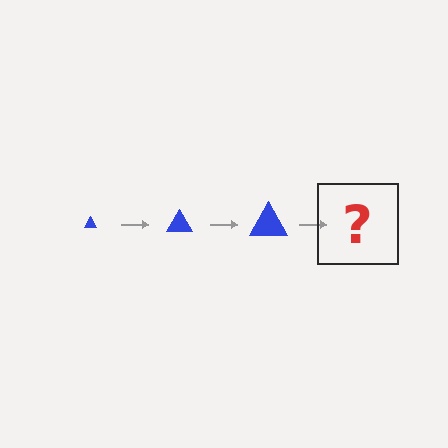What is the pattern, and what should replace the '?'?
The pattern is that the triangle gets progressively larger each step. The '?' should be a blue triangle, larger than the previous one.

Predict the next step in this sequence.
The next step is a blue triangle, larger than the previous one.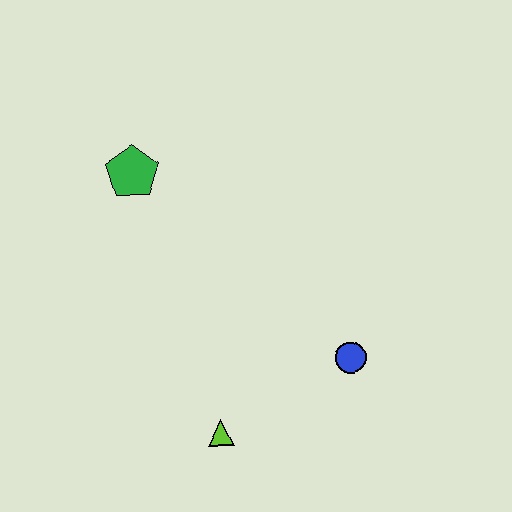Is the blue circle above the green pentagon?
No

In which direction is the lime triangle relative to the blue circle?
The lime triangle is to the left of the blue circle.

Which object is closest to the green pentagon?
The lime triangle is closest to the green pentagon.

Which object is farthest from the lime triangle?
The green pentagon is farthest from the lime triangle.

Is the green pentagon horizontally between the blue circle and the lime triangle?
No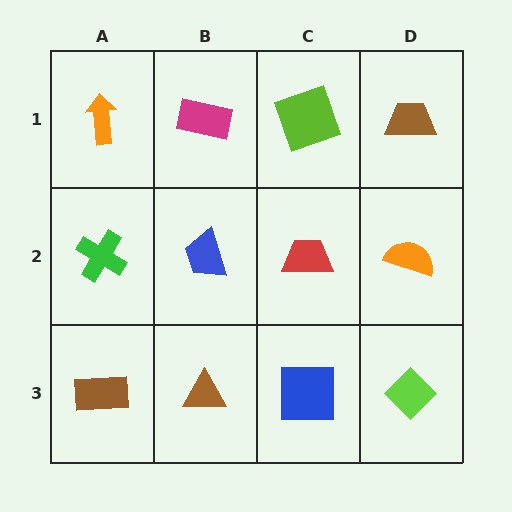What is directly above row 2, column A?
An orange arrow.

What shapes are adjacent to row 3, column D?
An orange semicircle (row 2, column D), a blue square (row 3, column C).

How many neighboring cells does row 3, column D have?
2.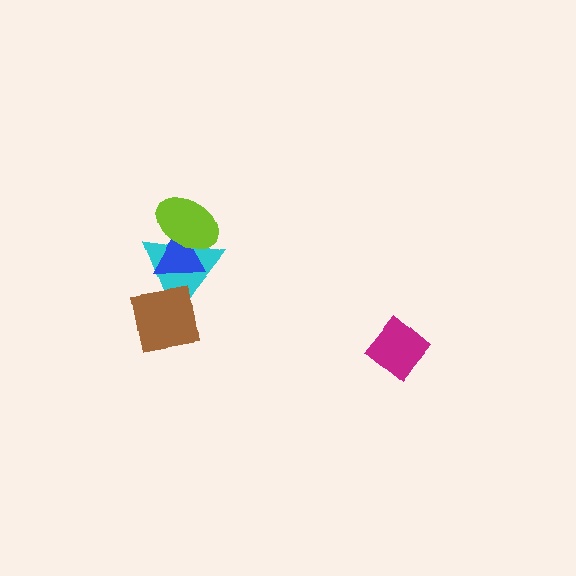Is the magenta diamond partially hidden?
No, no other shape covers it.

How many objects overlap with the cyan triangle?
3 objects overlap with the cyan triangle.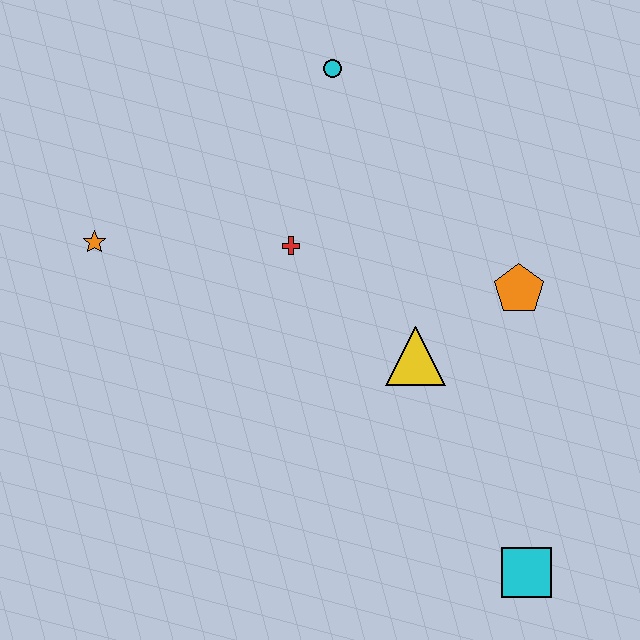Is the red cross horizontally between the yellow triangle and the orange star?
Yes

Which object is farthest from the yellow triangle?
The orange star is farthest from the yellow triangle.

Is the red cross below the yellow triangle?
No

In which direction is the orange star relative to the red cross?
The orange star is to the left of the red cross.